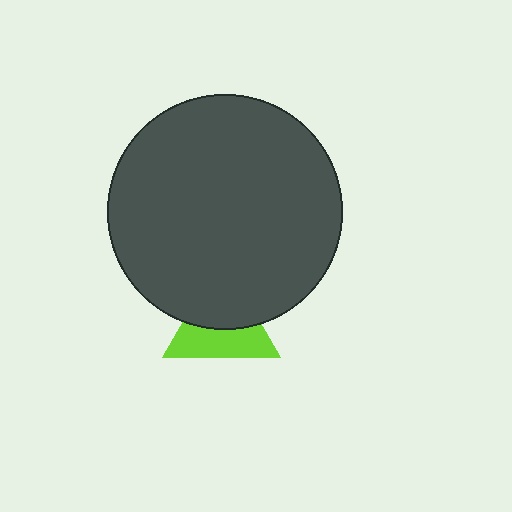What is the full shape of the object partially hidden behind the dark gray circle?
The partially hidden object is a lime triangle.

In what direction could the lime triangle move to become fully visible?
The lime triangle could move down. That would shift it out from behind the dark gray circle entirely.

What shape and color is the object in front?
The object in front is a dark gray circle.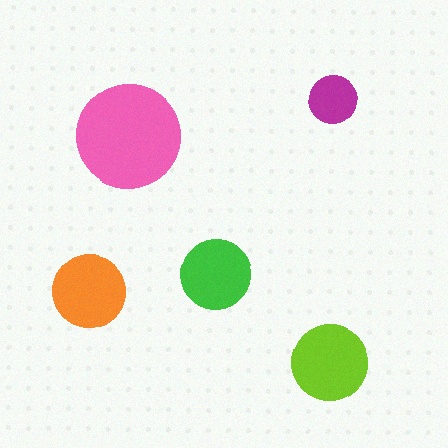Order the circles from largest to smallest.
the pink one, the lime one, the orange one, the green one, the magenta one.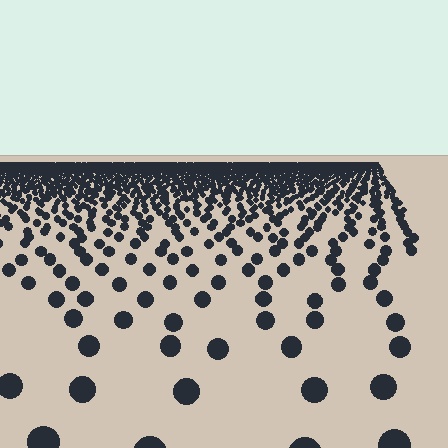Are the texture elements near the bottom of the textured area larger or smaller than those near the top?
Larger. Near the bottom, elements are closer to the viewer and appear at a bigger on-screen size.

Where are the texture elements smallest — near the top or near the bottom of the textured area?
Near the top.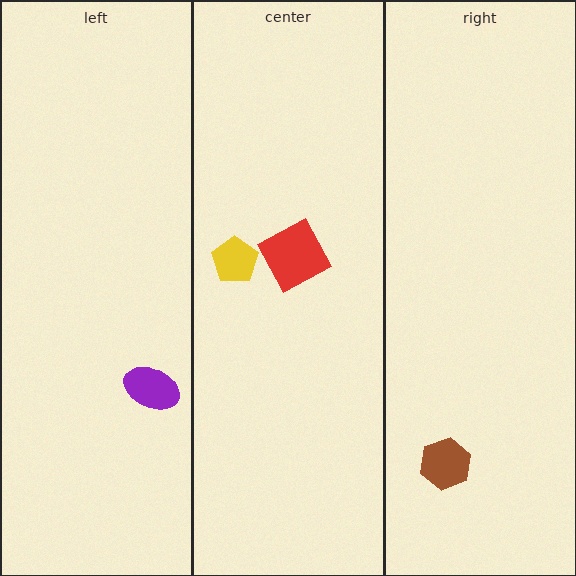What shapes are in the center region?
The red square, the yellow pentagon.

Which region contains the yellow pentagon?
The center region.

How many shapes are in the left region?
1.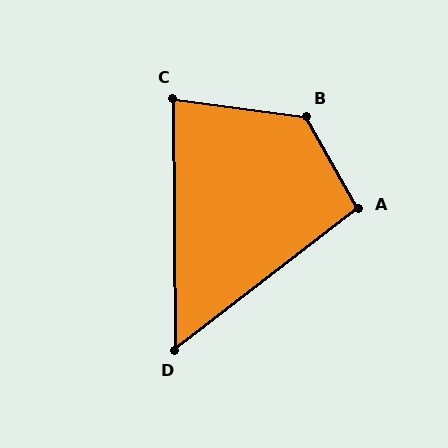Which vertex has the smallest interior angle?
D, at approximately 53 degrees.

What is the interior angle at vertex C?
Approximately 82 degrees (acute).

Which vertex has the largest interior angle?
B, at approximately 127 degrees.